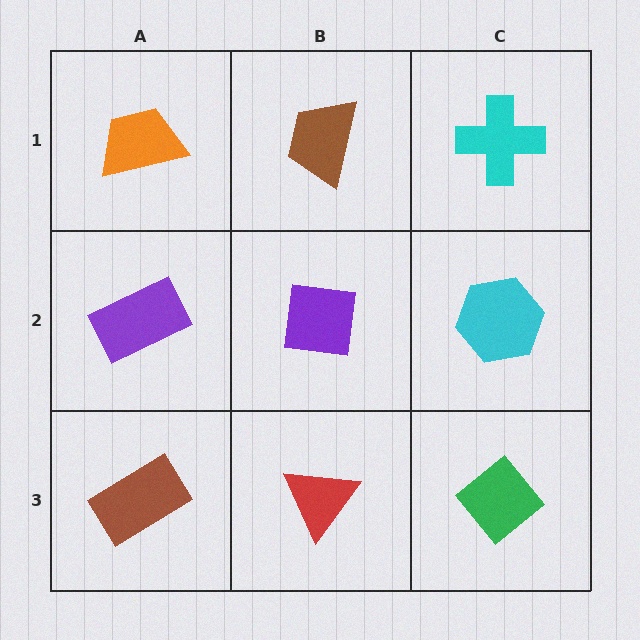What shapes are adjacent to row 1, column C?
A cyan hexagon (row 2, column C), a brown trapezoid (row 1, column B).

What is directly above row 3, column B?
A purple square.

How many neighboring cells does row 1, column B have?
3.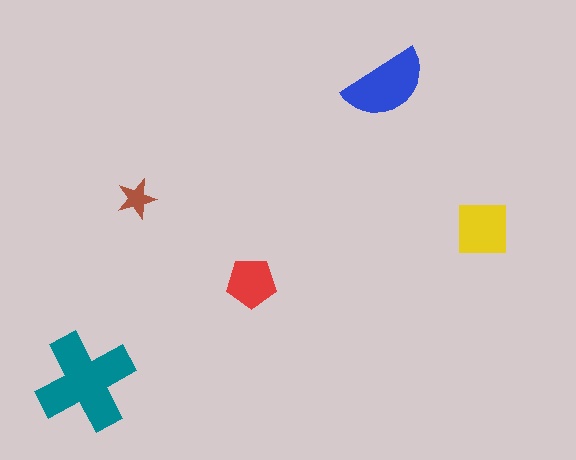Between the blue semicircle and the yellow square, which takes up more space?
The blue semicircle.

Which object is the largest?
The teal cross.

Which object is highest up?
The blue semicircle is topmost.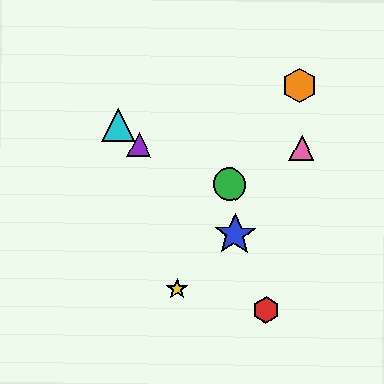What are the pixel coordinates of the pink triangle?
The pink triangle is at (302, 148).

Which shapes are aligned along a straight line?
The blue star, the purple triangle, the cyan triangle are aligned along a straight line.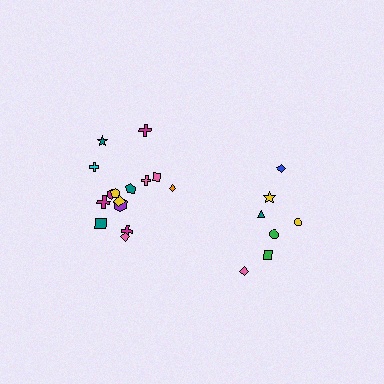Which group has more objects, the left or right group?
The left group.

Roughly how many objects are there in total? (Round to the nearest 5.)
Roughly 20 objects in total.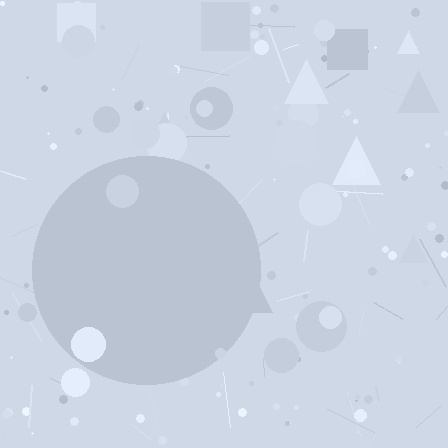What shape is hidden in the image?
A circle is hidden in the image.